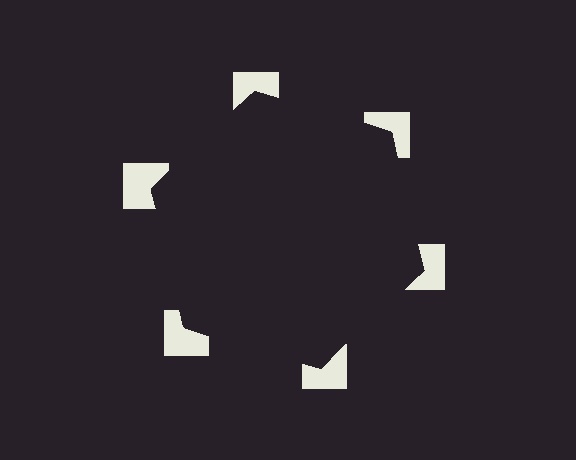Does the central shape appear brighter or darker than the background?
It typically appears slightly darker than the background, even though no actual brightness change is drawn.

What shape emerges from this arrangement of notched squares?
An illusory hexagon — its edges are inferred from the aligned wedge cuts in the notched squares, not physically drawn.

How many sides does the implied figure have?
6 sides.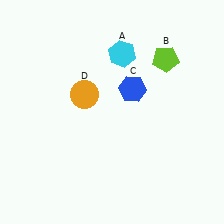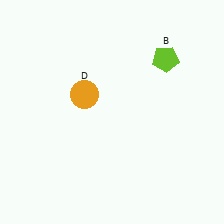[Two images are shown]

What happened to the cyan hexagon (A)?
The cyan hexagon (A) was removed in Image 2. It was in the top-right area of Image 1.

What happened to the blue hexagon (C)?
The blue hexagon (C) was removed in Image 2. It was in the top-right area of Image 1.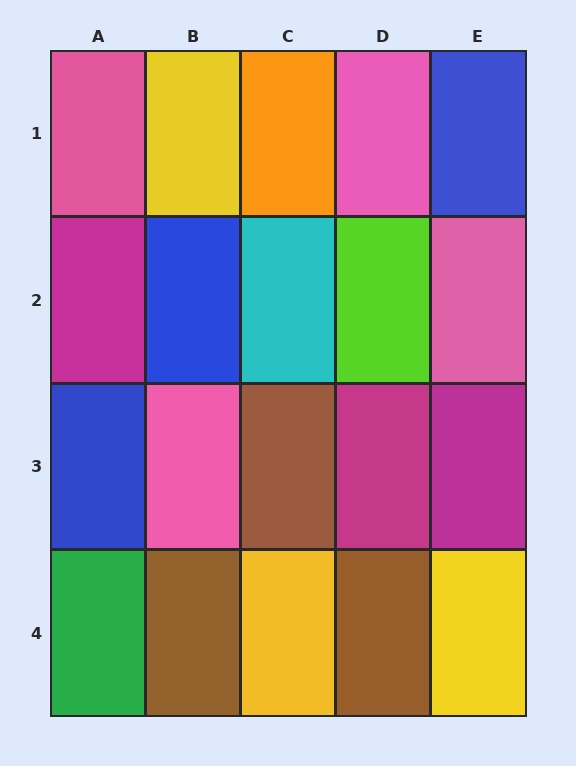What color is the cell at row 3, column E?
Magenta.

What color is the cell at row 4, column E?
Yellow.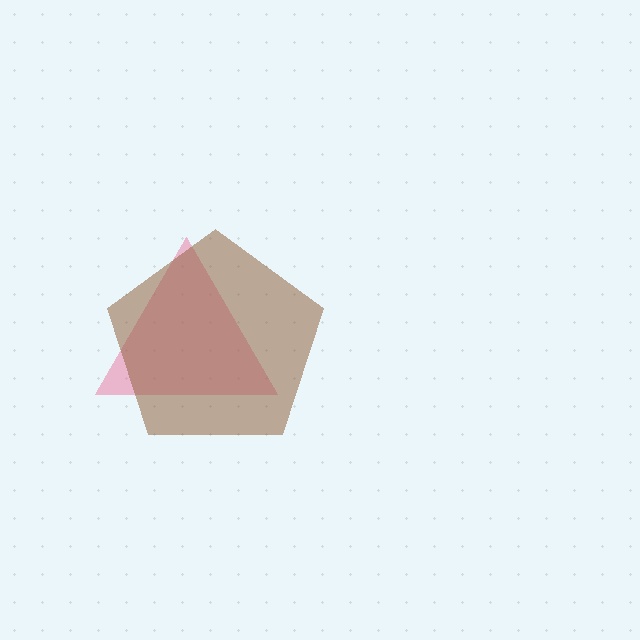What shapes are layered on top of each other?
The layered shapes are: a pink triangle, a brown pentagon.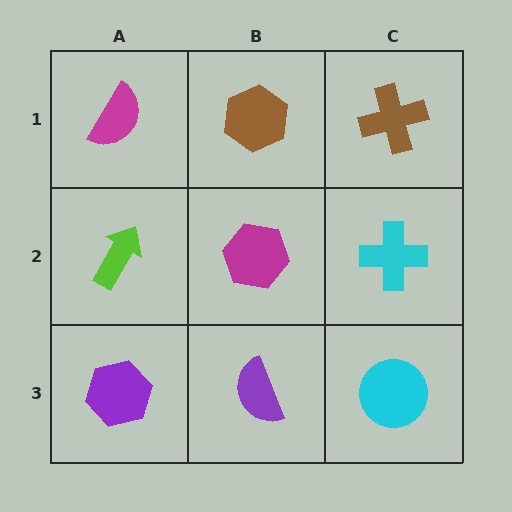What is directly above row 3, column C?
A cyan cross.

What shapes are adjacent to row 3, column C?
A cyan cross (row 2, column C), a purple semicircle (row 3, column B).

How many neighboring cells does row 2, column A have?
3.